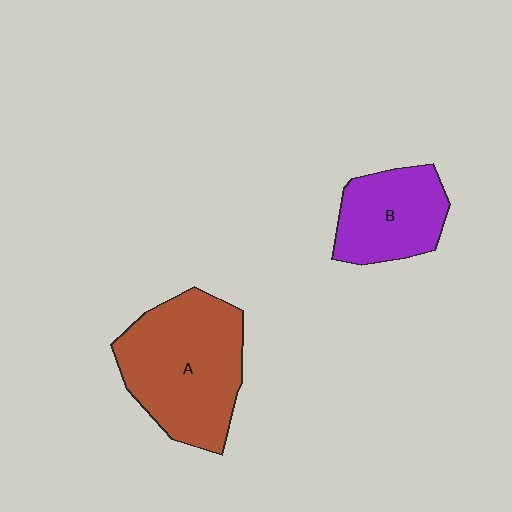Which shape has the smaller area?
Shape B (purple).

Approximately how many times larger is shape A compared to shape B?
Approximately 1.7 times.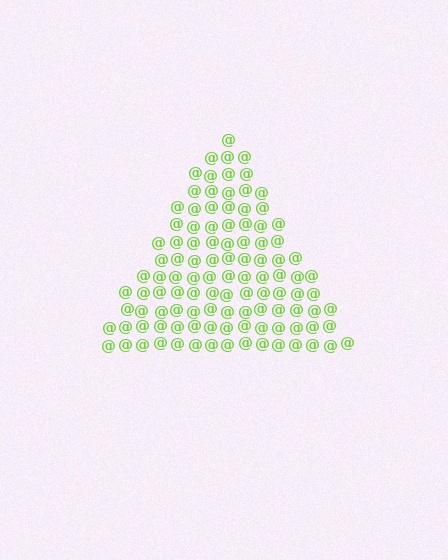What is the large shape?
The large shape is a triangle.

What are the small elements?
The small elements are at signs.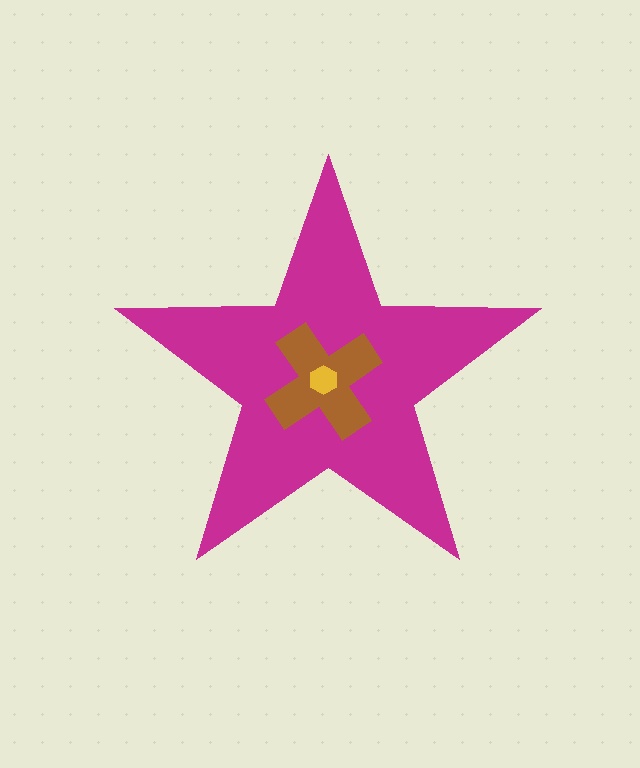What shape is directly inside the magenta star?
The brown cross.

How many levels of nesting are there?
3.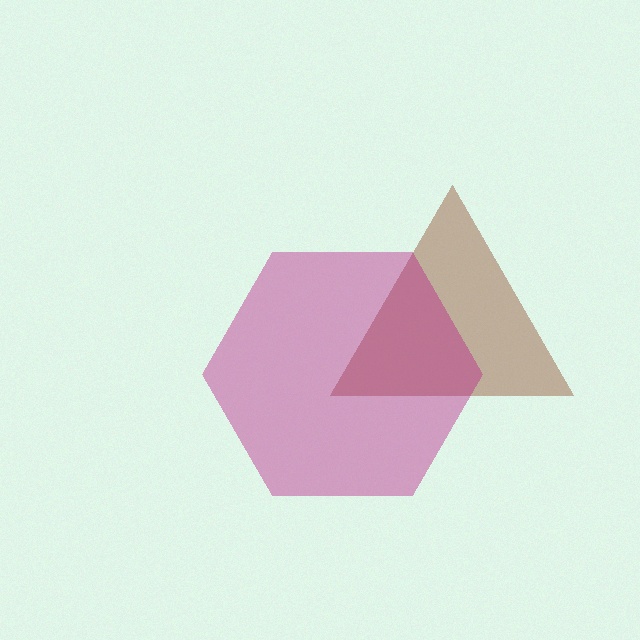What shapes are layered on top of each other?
The layered shapes are: a brown triangle, a magenta hexagon.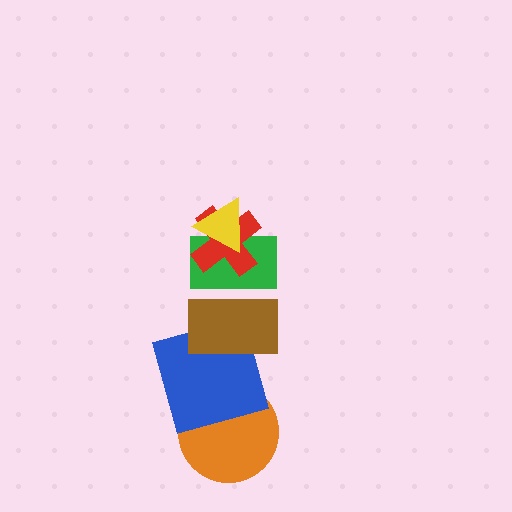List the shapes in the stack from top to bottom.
From top to bottom: the yellow triangle, the red cross, the green rectangle, the brown rectangle, the blue square, the orange circle.